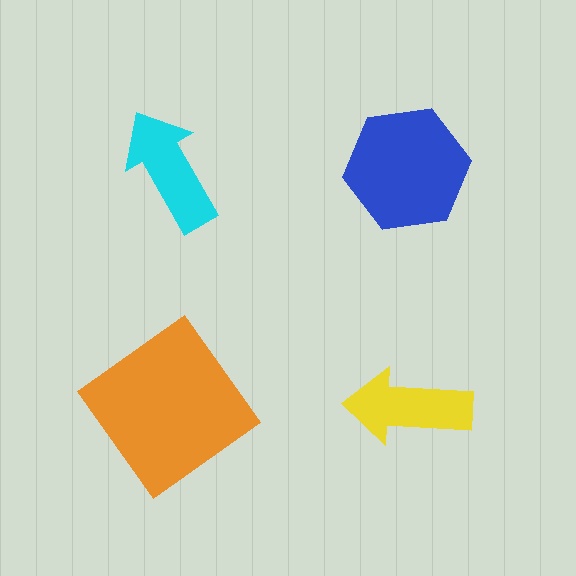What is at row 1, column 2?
A blue hexagon.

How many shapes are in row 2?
2 shapes.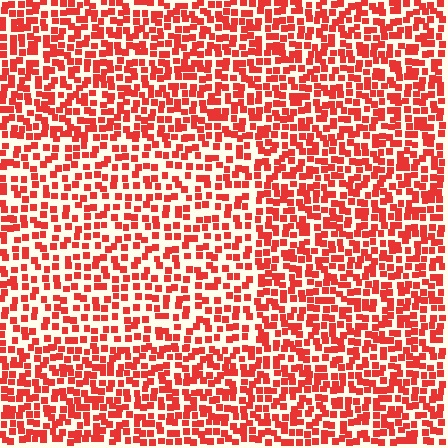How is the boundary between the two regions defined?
The boundary is defined by a change in element density (approximately 1.5x ratio). All elements are the same color, size, and shape.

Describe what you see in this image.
The image contains small red elements arranged at two different densities. A rectangle-shaped region is visible where the elements are less densely packed than the surrounding area.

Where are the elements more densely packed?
The elements are more densely packed outside the rectangle boundary.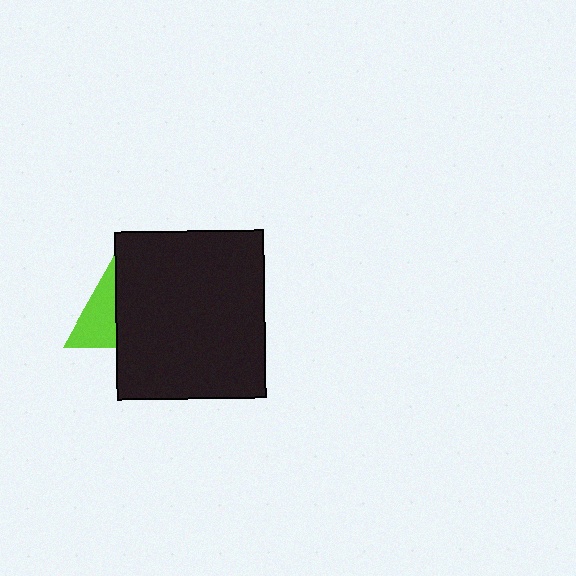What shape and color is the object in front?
The object in front is a black rectangle.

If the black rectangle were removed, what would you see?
You would see the complete lime triangle.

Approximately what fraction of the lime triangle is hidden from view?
Roughly 49% of the lime triangle is hidden behind the black rectangle.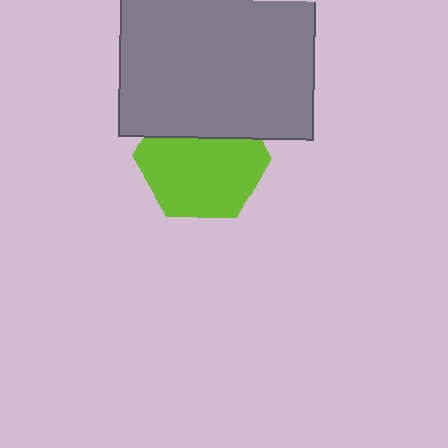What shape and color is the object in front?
The object in front is a gray rectangle.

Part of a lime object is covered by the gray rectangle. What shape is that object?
It is a hexagon.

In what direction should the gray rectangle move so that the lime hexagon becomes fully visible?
The gray rectangle should move up. That is the shortest direction to clear the overlap and leave the lime hexagon fully visible.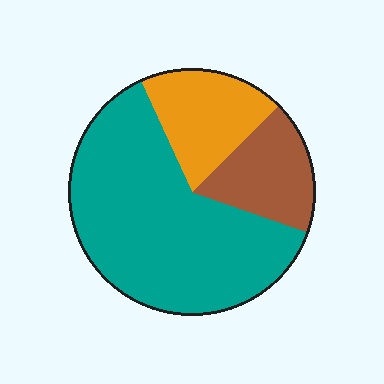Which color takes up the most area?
Teal, at roughly 65%.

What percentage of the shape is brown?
Brown takes up less than a quarter of the shape.